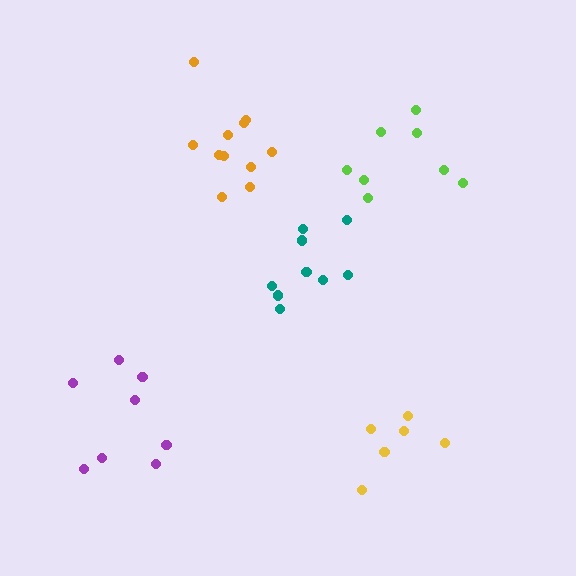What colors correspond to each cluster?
The clusters are colored: purple, teal, lime, yellow, orange.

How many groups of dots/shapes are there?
There are 5 groups.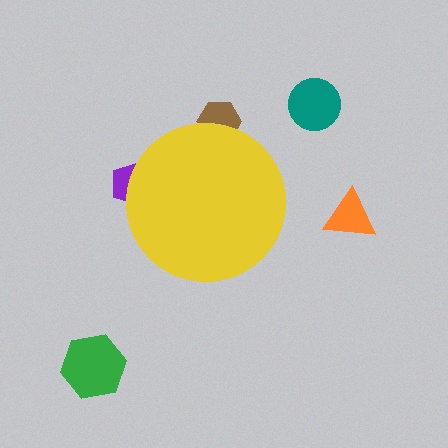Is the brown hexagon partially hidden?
Yes, the brown hexagon is partially hidden behind the yellow circle.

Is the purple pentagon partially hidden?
Yes, the purple pentagon is partially hidden behind the yellow circle.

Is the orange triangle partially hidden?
No, the orange triangle is fully visible.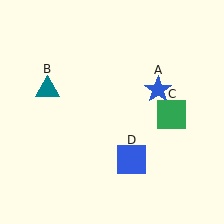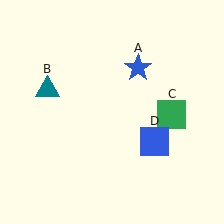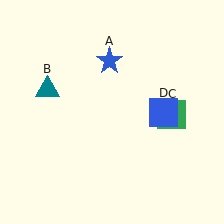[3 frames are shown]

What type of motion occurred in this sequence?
The blue star (object A), blue square (object D) rotated counterclockwise around the center of the scene.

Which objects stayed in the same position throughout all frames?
Teal triangle (object B) and green square (object C) remained stationary.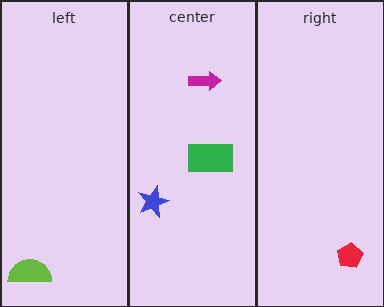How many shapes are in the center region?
3.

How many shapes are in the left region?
1.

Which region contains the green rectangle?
The center region.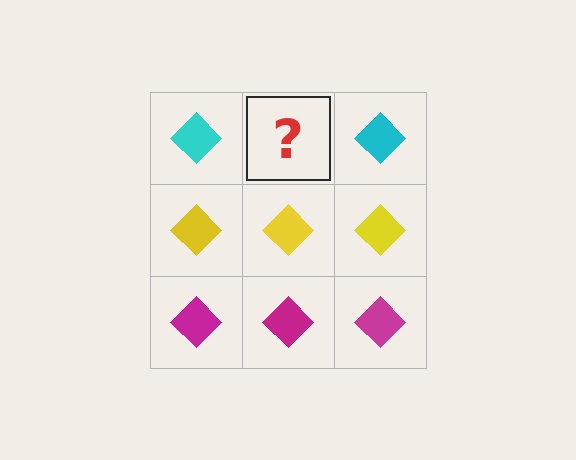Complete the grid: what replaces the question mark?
The question mark should be replaced with a cyan diamond.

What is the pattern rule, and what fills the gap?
The rule is that each row has a consistent color. The gap should be filled with a cyan diamond.